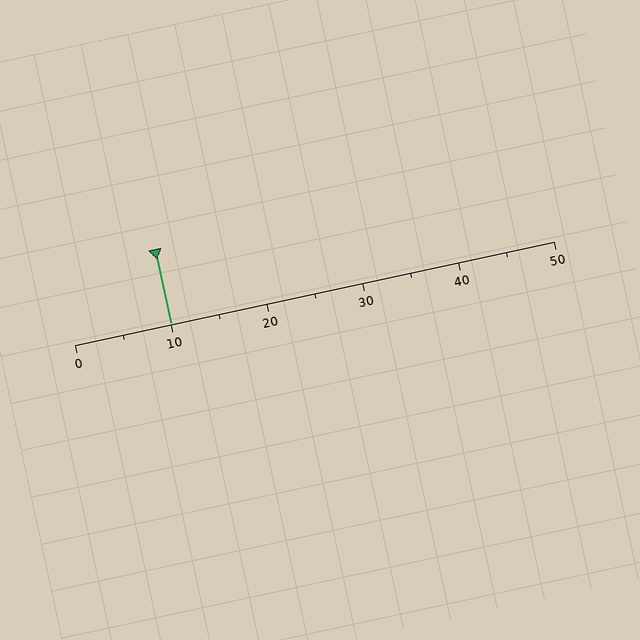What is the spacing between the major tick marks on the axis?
The major ticks are spaced 10 apart.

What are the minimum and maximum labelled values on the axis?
The axis runs from 0 to 50.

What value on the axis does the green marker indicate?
The marker indicates approximately 10.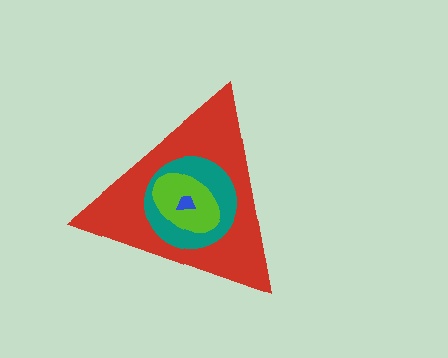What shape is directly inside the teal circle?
The lime ellipse.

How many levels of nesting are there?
4.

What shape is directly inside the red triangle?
The teal circle.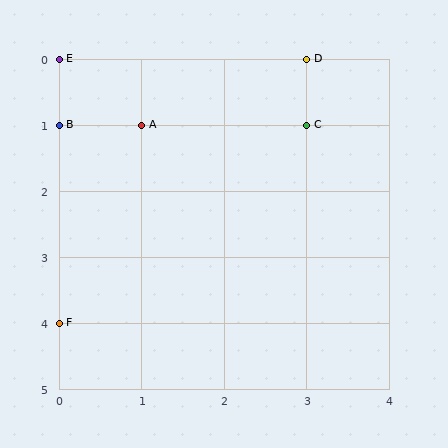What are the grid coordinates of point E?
Point E is at grid coordinates (0, 0).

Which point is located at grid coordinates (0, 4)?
Point F is at (0, 4).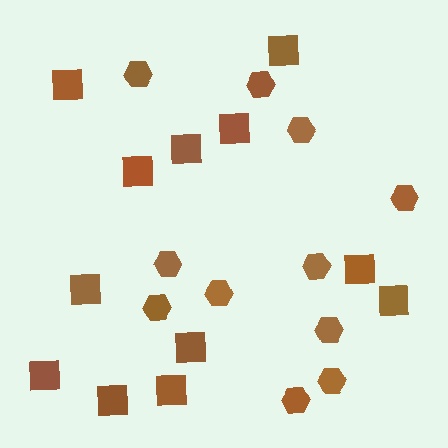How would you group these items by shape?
There are 2 groups: one group of hexagons (11) and one group of squares (12).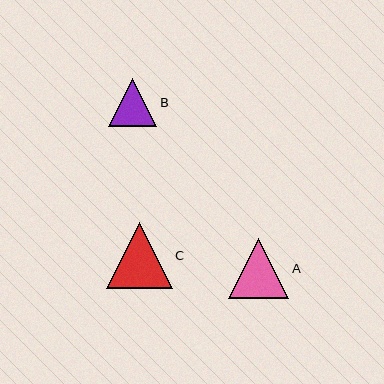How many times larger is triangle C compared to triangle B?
Triangle C is approximately 1.4 times the size of triangle B.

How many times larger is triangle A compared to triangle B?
Triangle A is approximately 1.3 times the size of triangle B.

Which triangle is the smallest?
Triangle B is the smallest with a size of approximately 48 pixels.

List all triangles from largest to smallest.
From largest to smallest: C, A, B.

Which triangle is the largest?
Triangle C is the largest with a size of approximately 66 pixels.